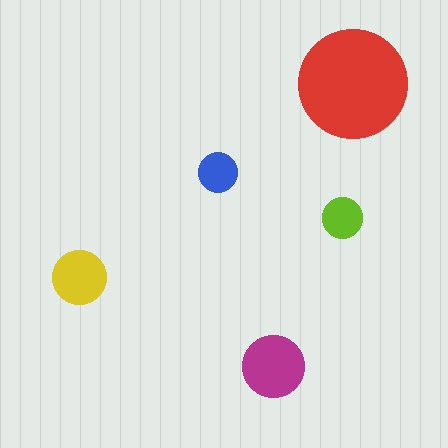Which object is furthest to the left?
The yellow circle is leftmost.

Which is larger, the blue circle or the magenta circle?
The magenta one.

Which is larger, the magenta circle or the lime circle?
The magenta one.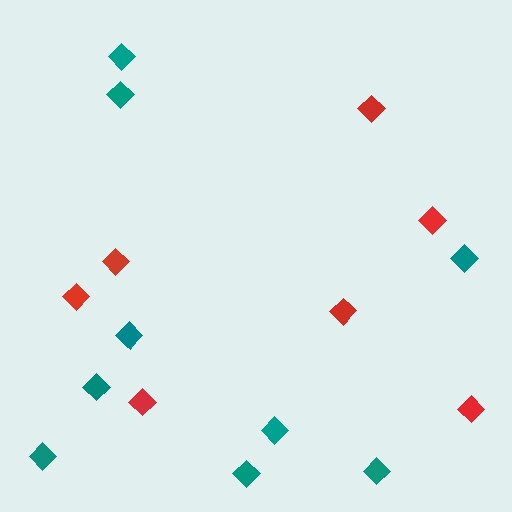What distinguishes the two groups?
There are 2 groups: one group of teal diamonds (9) and one group of red diamonds (7).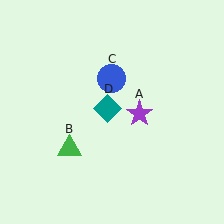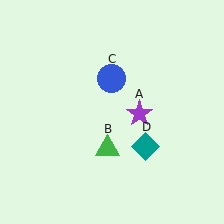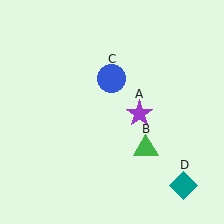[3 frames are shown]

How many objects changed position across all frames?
2 objects changed position: green triangle (object B), teal diamond (object D).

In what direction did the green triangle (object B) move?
The green triangle (object B) moved right.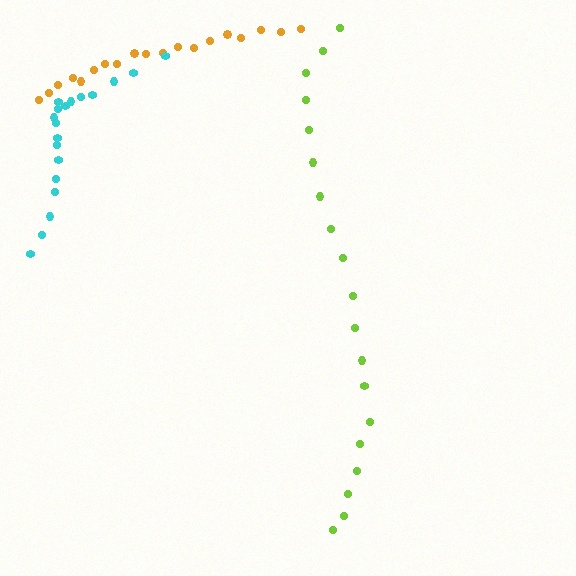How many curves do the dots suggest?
There are 3 distinct paths.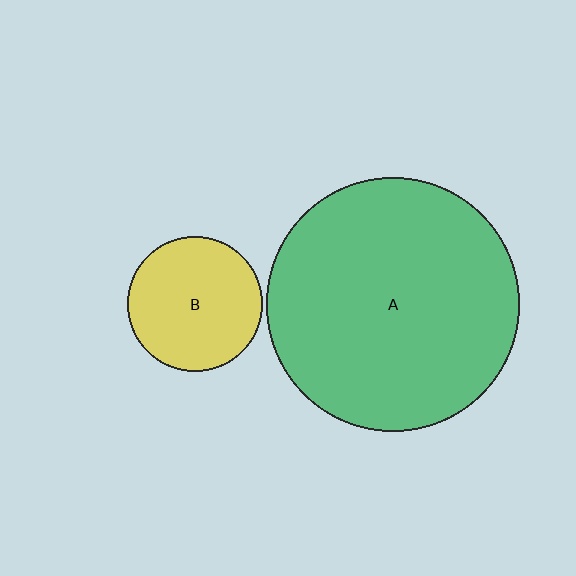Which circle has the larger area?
Circle A (green).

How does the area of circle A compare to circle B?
Approximately 3.5 times.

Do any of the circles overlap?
No, none of the circles overlap.